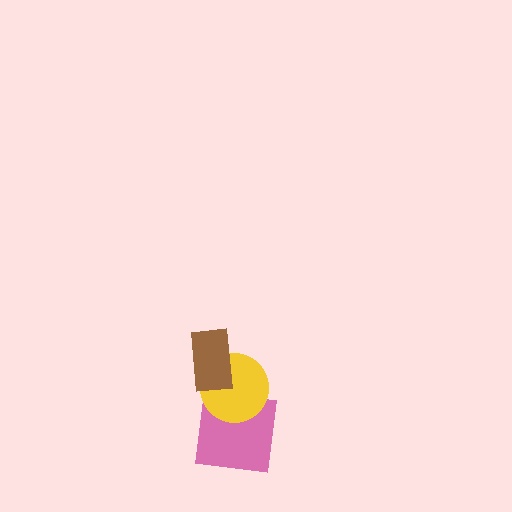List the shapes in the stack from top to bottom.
From top to bottom: the brown rectangle, the yellow circle, the pink square.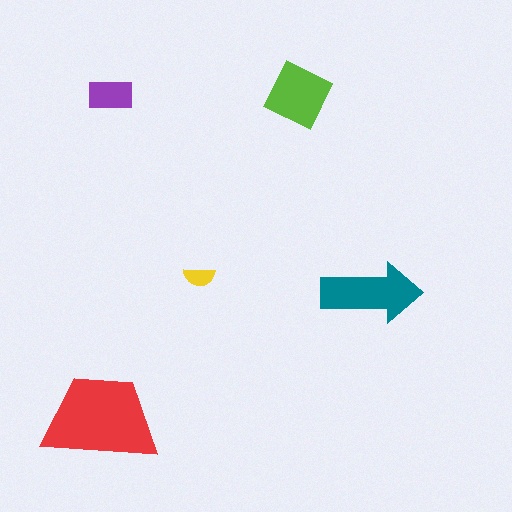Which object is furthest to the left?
The red trapezoid is leftmost.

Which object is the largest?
The red trapezoid.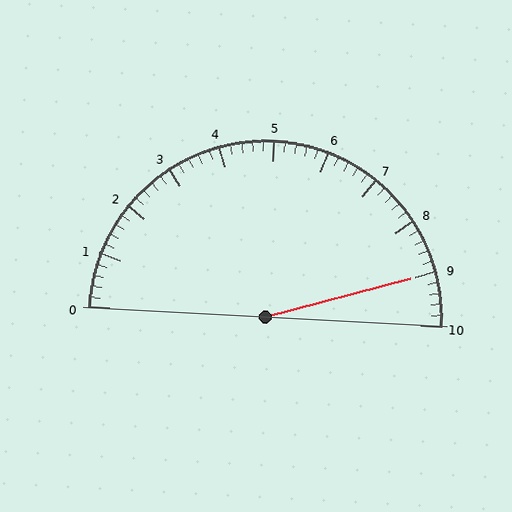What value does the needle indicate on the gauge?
The needle indicates approximately 9.0.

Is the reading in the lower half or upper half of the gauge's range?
The reading is in the upper half of the range (0 to 10).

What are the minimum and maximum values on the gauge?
The gauge ranges from 0 to 10.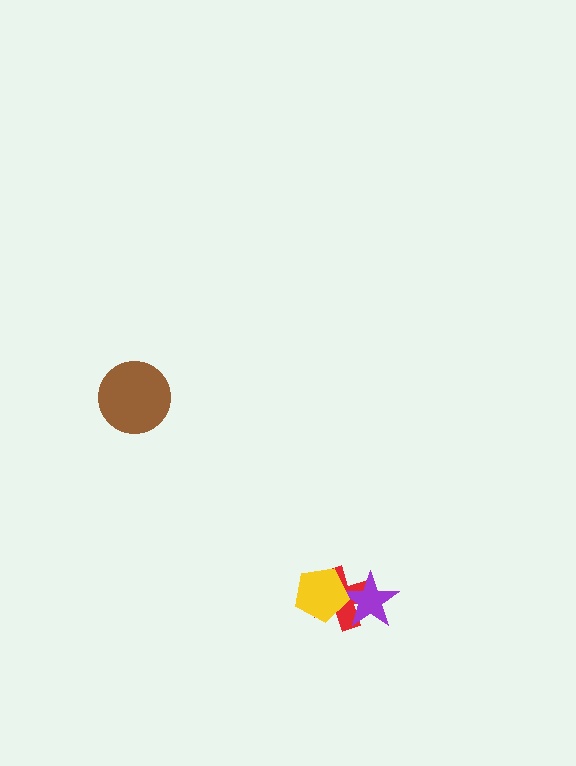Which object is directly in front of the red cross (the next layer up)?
The purple star is directly in front of the red cross.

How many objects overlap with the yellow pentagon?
2 objects overlap with the yellow pentagon.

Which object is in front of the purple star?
The yellow pentagon is in front of the purple star.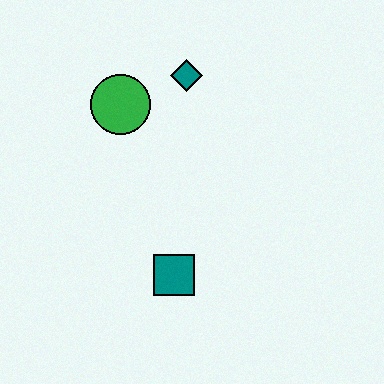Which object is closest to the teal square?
The green circle is closest to the teal square.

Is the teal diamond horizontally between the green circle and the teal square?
No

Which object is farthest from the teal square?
The teal diamond is farthest from the teal square.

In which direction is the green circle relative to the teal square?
The green circle is above the teal square.